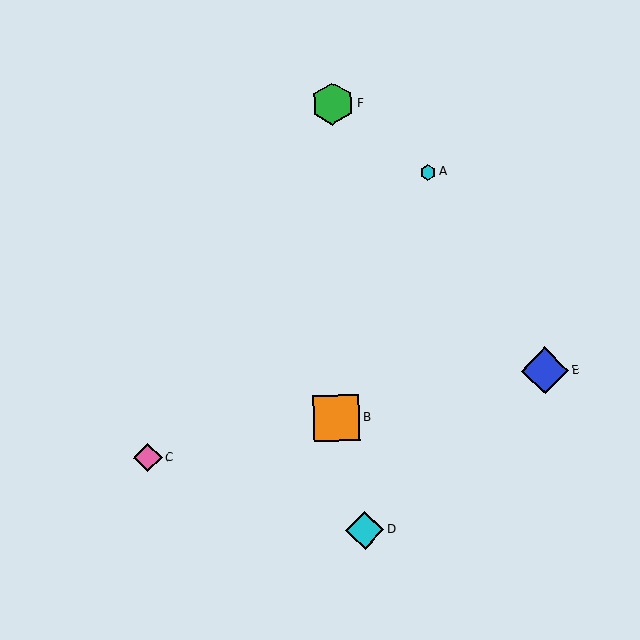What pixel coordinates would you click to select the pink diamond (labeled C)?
Click at (148, 458) to select the pink diamond C.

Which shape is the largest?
The blue diamond (labeled E) is the largest.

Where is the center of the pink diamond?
The center of the pink diamond is at (148, 458).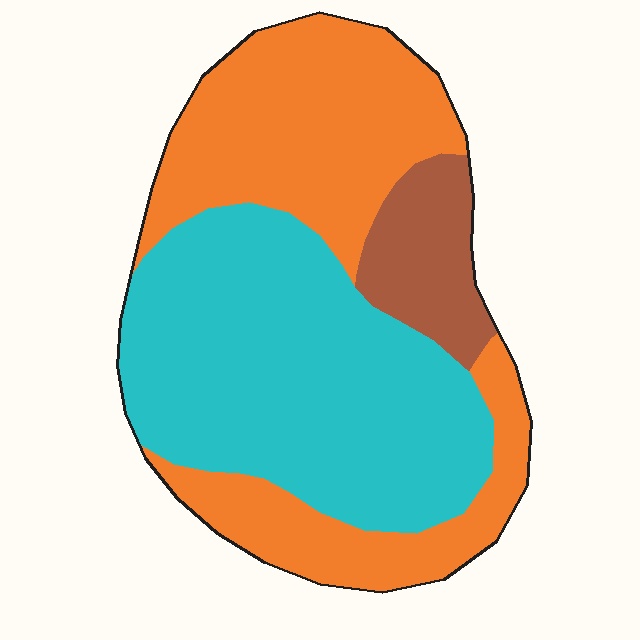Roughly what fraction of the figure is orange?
Orange covers 43% of the figure.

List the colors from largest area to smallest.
From largest to smallest: cyan, orange, brown.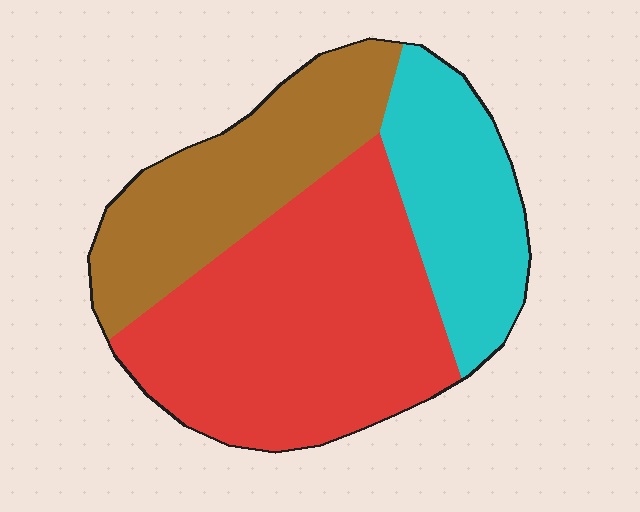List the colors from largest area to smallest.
From largest to smallest: red, brown, cyan.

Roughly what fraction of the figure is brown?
Brown takes up between a sixth and a third of the figure.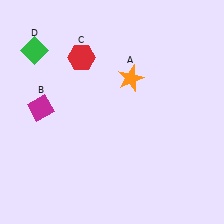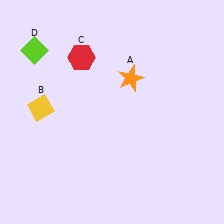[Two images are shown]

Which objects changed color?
B changed from magenta to yellow. D changed from green to lime.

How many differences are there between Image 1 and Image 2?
There are 2 differences between the two images.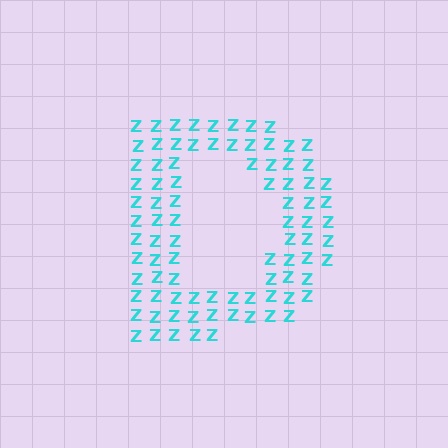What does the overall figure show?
The overall figure shows the letter D.